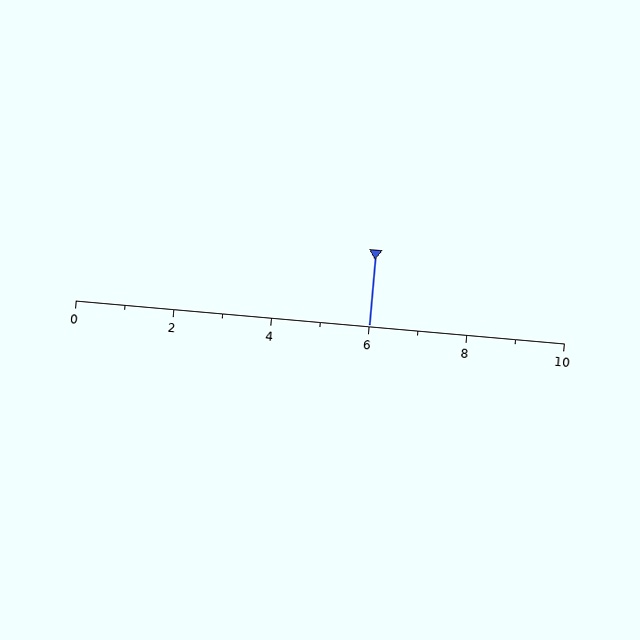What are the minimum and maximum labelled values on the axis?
The axis runs from 0 to 10.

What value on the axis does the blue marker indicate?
The marker indicates approximately 6.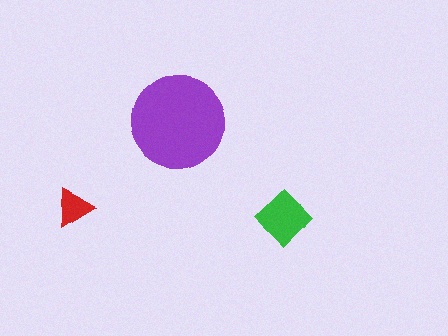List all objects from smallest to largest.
The red triangle, the green diamond, the purple circle.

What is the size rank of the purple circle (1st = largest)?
1st.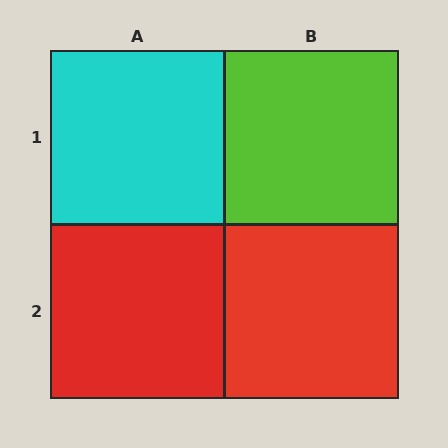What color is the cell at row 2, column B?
Red.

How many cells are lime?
1 cell is lime.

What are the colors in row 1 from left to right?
Cyan, lime.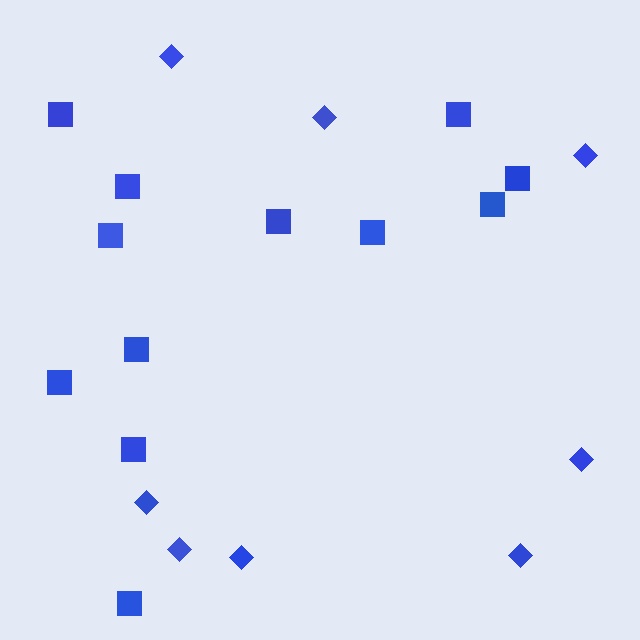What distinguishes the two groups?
There are 2 groups: one group of squares (12) and one group of diamonds (8).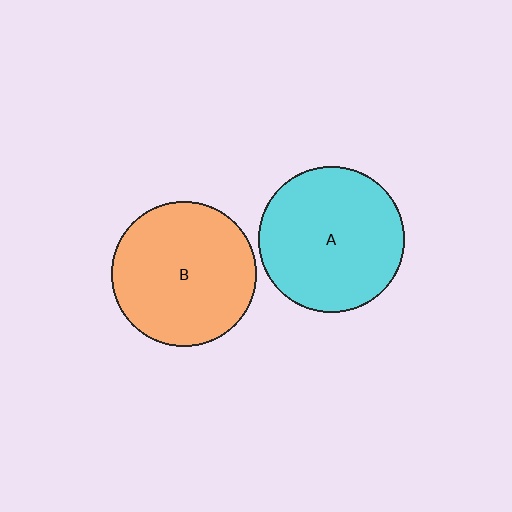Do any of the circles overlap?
No, none of the circles overlap.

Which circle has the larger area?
Circle B (orange).